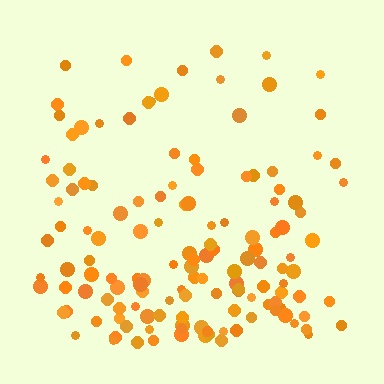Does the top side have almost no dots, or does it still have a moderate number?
Still a moderate number, just noticeably fewer than the bottom.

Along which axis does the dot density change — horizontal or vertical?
Vertical.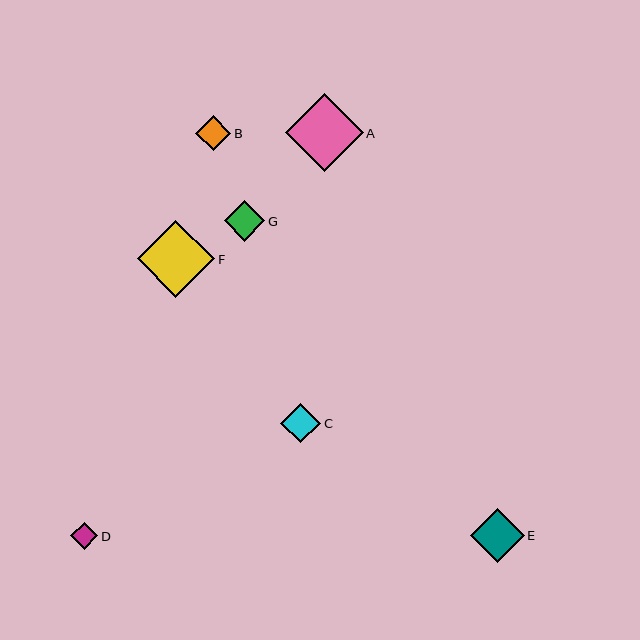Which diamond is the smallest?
Diamond D is the smallest with a size of approximately 27 pixels.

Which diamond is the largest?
Diamond A is the largest with a size of approximately 78 pixels.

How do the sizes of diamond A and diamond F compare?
Diamond A and diamond F are approximately the same size.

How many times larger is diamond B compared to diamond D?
Diamond B is approximately 1.3 times the size of diamond D.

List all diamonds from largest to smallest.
From largest to smallest: A, F, E, G, C, B, D.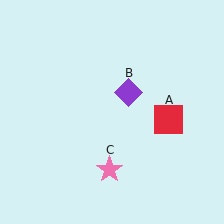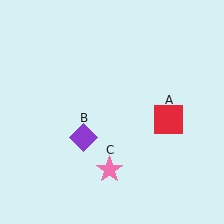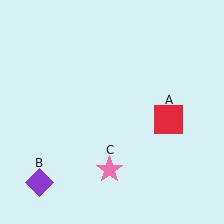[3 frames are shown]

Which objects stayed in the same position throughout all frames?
Red square (object A) and pink star (object C) remained stationary.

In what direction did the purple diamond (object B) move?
The purple diamond (object B) moved down and to the left.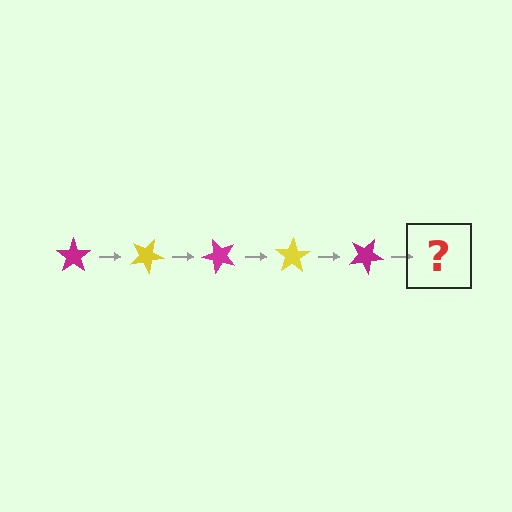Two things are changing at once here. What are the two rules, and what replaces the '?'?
The two rules are that it rotates 25 degrees each step and the color cycles through magenta and yellow. The '?' should be a yellow star, rotated 125 degrees from the start.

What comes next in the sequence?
The next element should be a yellow star, rotated 125 degrees from the start.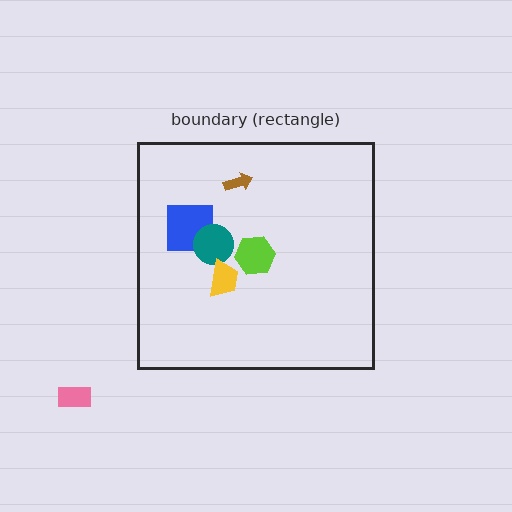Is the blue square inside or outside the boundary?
Inside.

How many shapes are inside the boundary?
5 inside, 1 outside.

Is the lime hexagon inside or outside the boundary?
Inside.